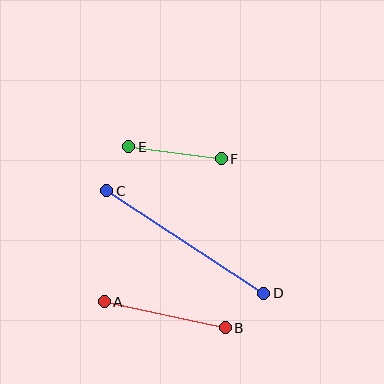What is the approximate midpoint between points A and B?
The midpoint is at approximately (165, 315) pixels.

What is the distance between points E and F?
The distance is approximately 93 pixels.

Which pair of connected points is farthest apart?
Points C and D are farthest apart.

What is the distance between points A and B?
The distance is approximately 124 pixels.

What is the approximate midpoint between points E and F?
The midpoint is at approximately (175, 153) pixels.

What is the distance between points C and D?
The distance is approximately 187 pixels.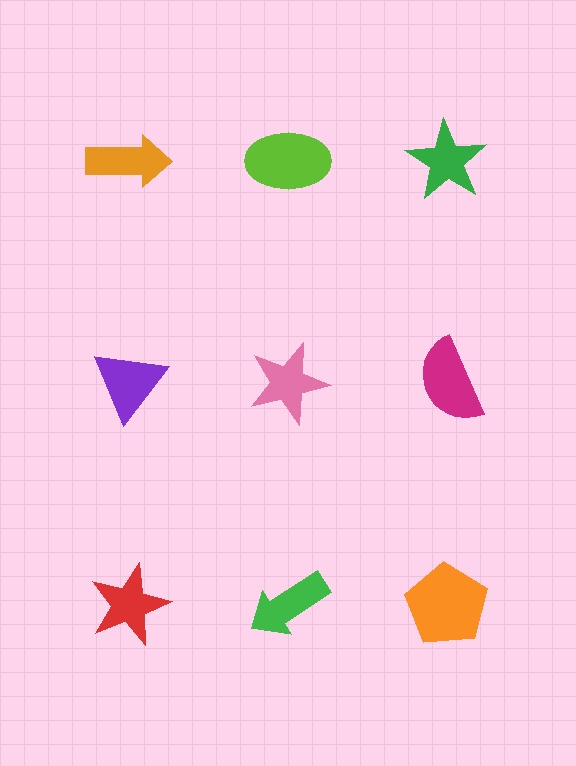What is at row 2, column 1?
A purple triangle.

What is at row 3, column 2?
A green arrow.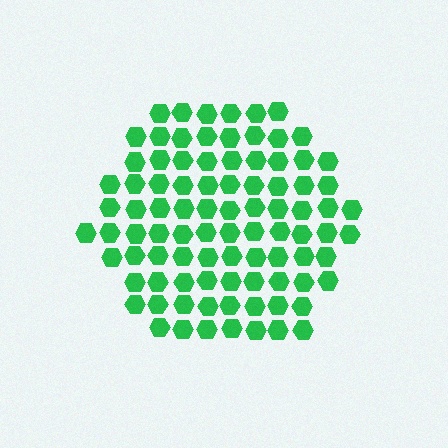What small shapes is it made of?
It is made of small hexagons.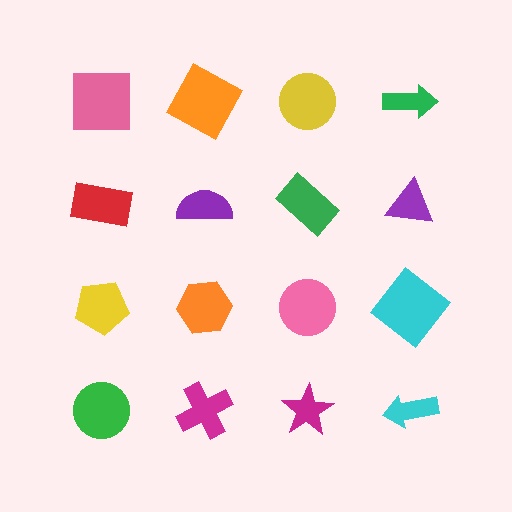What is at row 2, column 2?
A purple semicircle.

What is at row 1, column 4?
A green arrow.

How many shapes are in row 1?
4 shapes.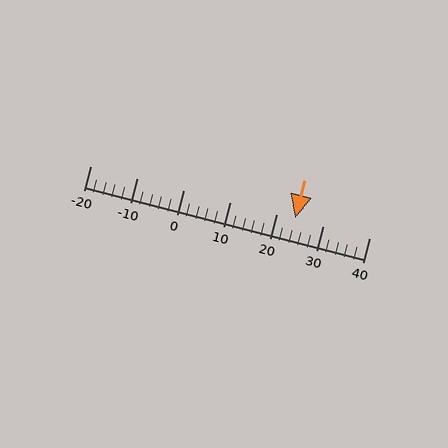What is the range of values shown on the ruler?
The ruler shows values from -20 to 40.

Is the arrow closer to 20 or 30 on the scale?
The arrow is closer to 20.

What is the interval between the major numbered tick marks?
The major tick marks are spaced 10 units apart.